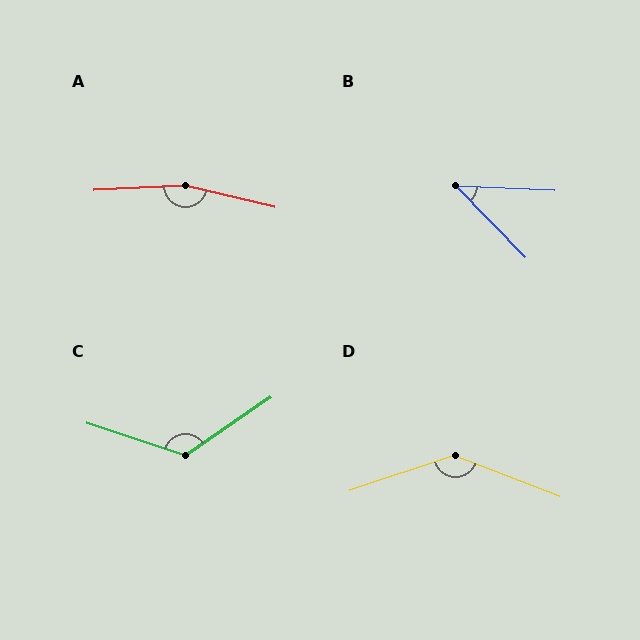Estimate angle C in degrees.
Approximately 127 degrees.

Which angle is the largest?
A, at approximately 164 degrees.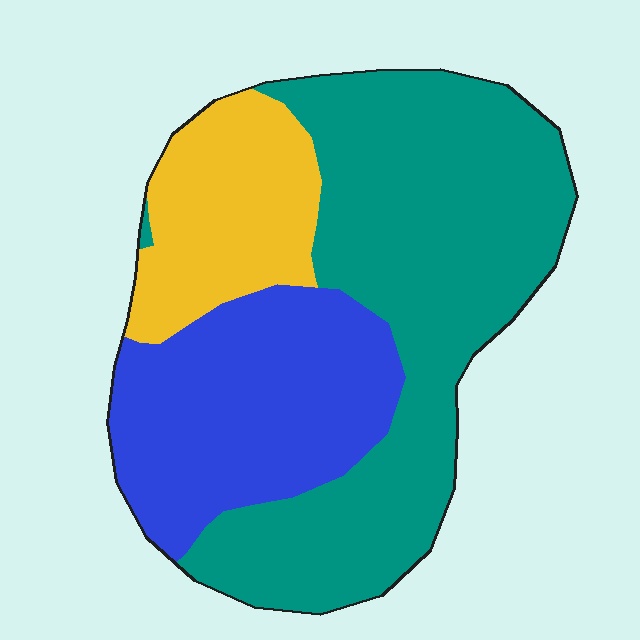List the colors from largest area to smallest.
From largest to smallest: teal, blue, yellow.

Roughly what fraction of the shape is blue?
Blue takes up between a sixth and a third of the shape.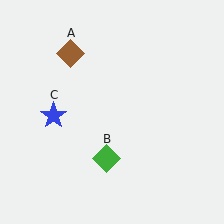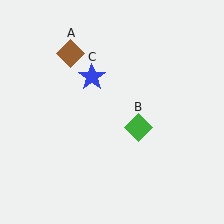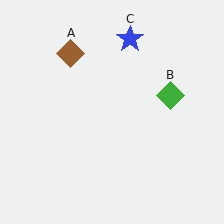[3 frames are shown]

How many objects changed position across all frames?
2 objects changed position: green diamond (object B), blue star (object C).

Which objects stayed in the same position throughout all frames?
Brown diamond (object A) remained stationary.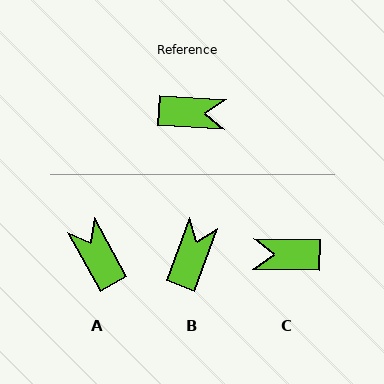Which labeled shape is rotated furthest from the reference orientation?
C, about 177 degrees away.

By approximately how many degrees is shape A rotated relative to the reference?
Approximately 123 degrees counter-clockwise.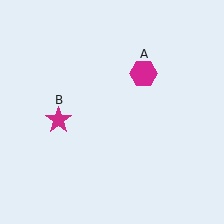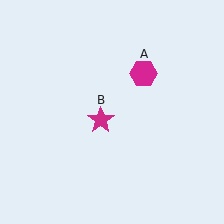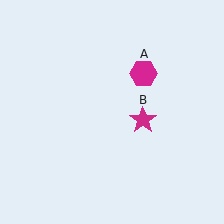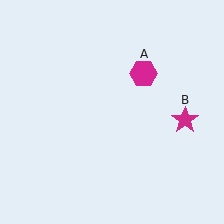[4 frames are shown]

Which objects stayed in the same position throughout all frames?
Magenta hexagon (object A) remained stationary.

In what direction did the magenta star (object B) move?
The magenta star (object B) moved right.